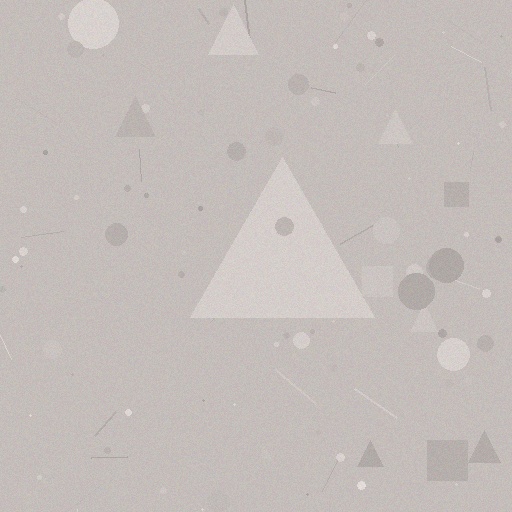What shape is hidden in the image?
A triangle is hidden in the image.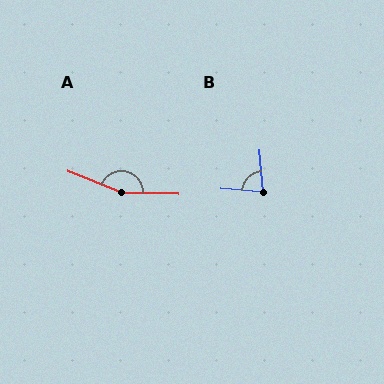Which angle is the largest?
A, at approximately 159 degrees.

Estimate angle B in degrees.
Approximately 80 degrees.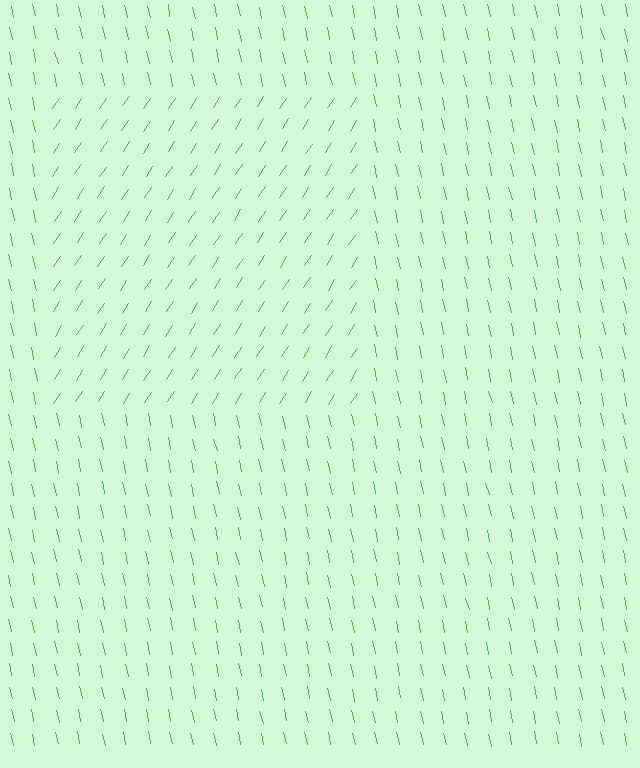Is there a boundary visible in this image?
Yes, there is a texture boundary formed by a change in line orientation.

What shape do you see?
I see a rectangle.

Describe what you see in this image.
The image is filled with small green line segments. A rectangle region in the image has lines oriented differently from the surrounding lines, creating a visible texture boundary.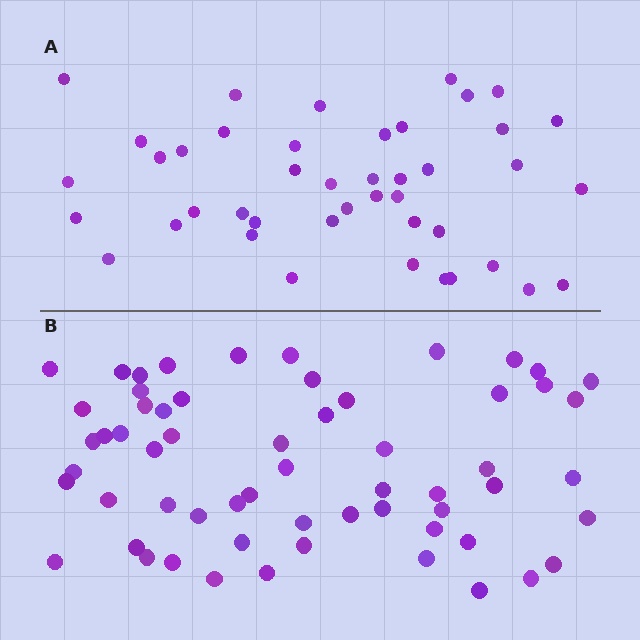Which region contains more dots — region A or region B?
Region B (the bottom region) has more dots.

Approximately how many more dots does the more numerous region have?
Region B has approximately 15 more dots than region A.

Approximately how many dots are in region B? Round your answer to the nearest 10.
About 60 dots.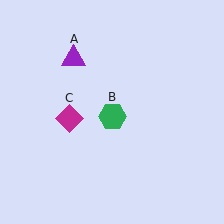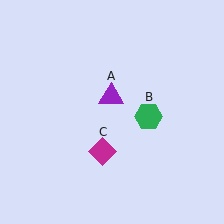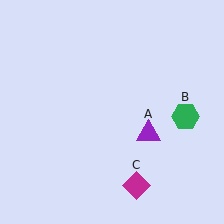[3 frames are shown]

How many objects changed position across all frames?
3 objects changed position: purple triangle (object A), green hexagon (object B), magenta diamond (object C).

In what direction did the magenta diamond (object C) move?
The magenta diamond (object C) moved down and to the right.